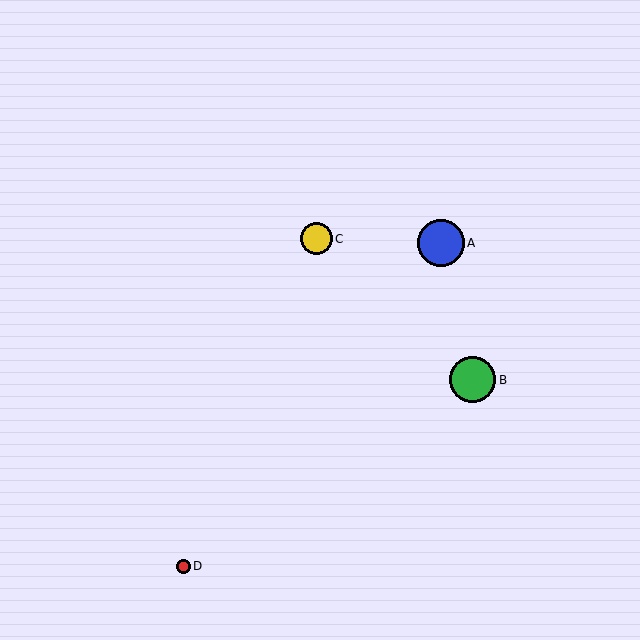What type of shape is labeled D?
Shape D is a red circle.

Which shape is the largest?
The blue circle (labeled A) is the largest.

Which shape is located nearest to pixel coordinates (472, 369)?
The green circle (labeled B) at (473, 380) is nearest to that location.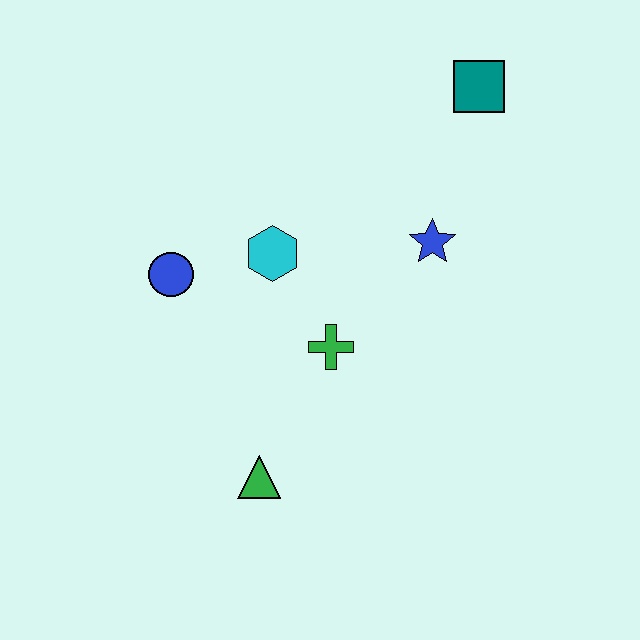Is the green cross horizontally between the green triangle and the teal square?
Yes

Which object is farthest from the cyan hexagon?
The teal square is farthest from the cyan hexagon.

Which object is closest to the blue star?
The green cross is closest to the blue star.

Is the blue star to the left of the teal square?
Yes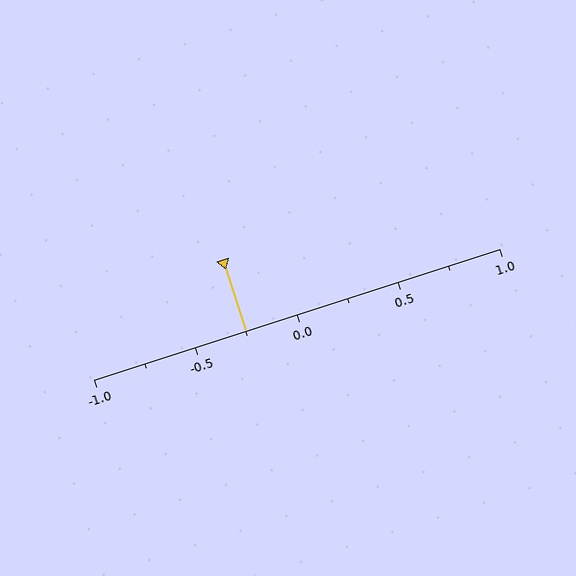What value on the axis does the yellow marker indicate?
The marker indicates approximately -0.25.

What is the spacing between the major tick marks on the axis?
The major ticks are spaced 0.5 apart.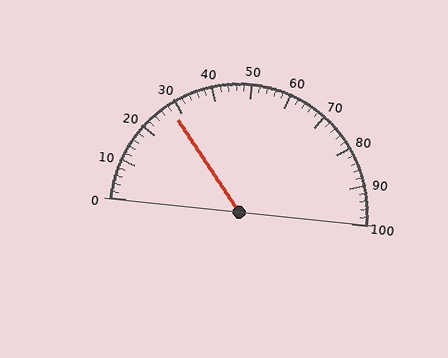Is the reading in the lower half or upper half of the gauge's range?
The reading is in the lower half of the range (0 to 100).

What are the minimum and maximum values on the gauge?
The gauge ranges from 0 to 100.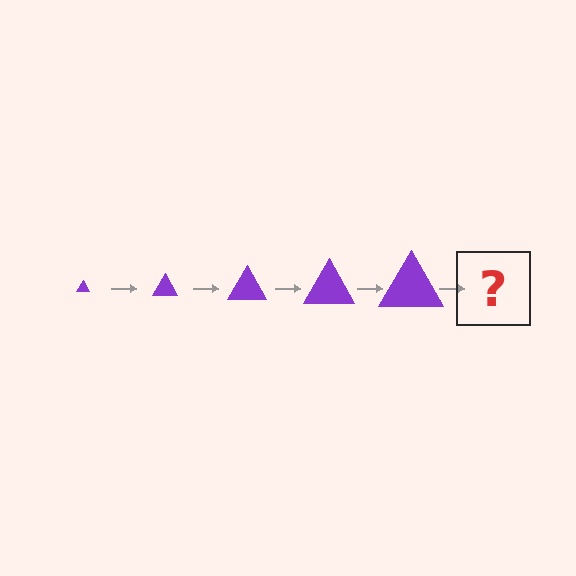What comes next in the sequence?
The next element should be a purple triangle, larger than the previous one.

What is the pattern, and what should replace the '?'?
The pattern is that the triangle gets progressively larger each step. The '?' should be a purple triangle, larger than the previous one.